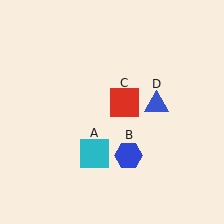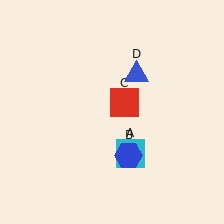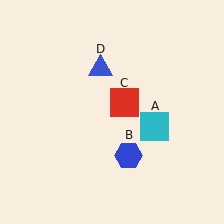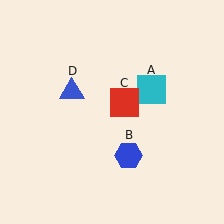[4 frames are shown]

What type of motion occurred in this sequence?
The cyan square (object A), blue triangle (object D) rotated counterclockwise around the center of the scene.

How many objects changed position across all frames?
2 objects changed position: cyan square (object A), blue triangle (object D).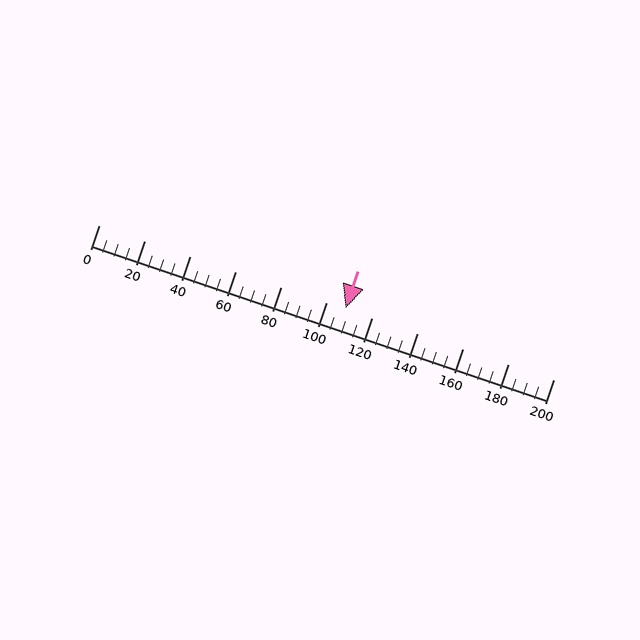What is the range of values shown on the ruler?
The ruler shows values from 0 to 200.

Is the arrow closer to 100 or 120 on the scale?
The arrow is closer to 100.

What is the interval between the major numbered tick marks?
The major tick marks are spaced 20 units apart.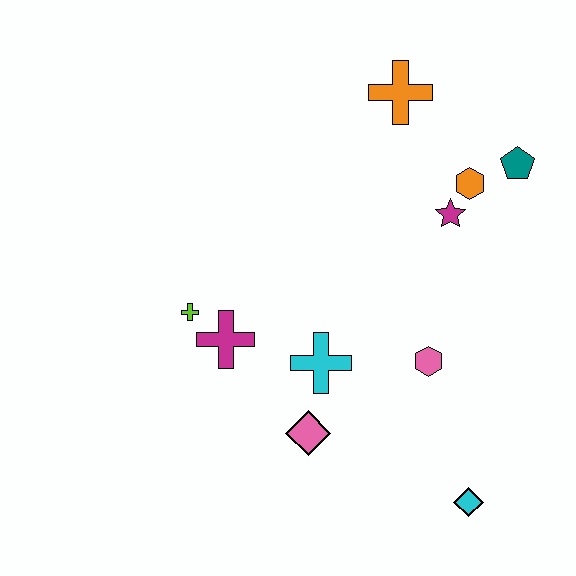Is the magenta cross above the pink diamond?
Yes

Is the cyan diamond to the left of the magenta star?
No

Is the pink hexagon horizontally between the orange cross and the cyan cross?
No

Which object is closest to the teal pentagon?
The orange hexagon is closest to the teal pentagon.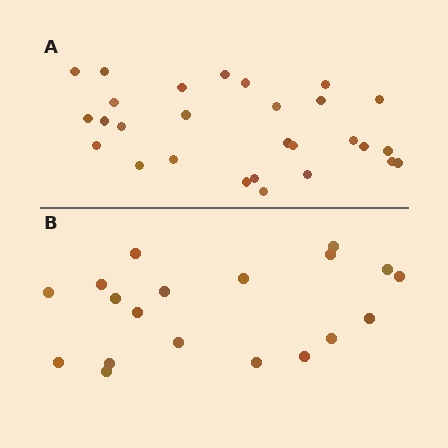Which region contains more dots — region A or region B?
Region A (the top region) has more dots.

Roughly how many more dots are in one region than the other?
Region A has roughly 8 or so more dots than region B.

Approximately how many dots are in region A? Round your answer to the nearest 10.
About 30 dots. (The exact count is 28, which rounds to 30.)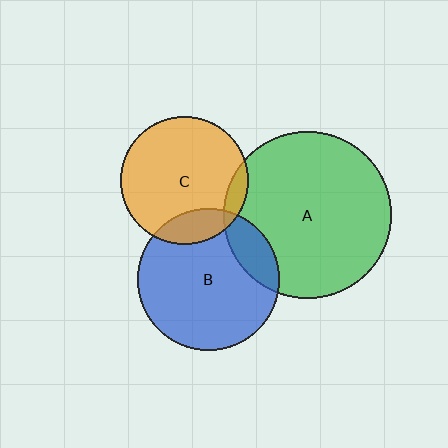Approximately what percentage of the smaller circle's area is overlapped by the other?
Approximately 15%.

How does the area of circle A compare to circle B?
Approximately 1.4 times.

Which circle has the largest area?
Circle A (green).